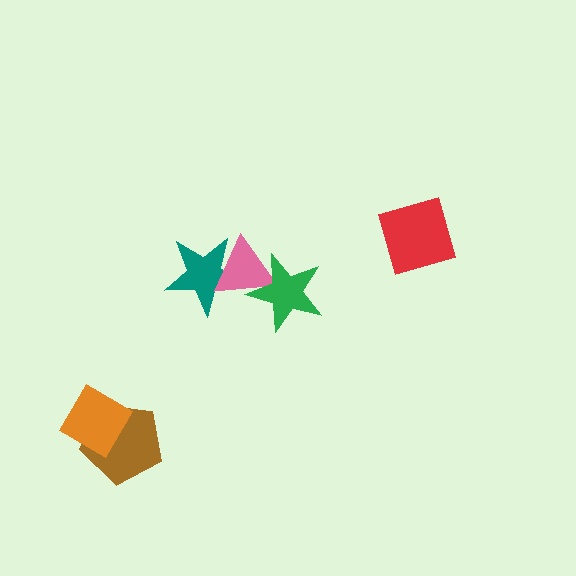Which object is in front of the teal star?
The pink triangle is in front of the teal star.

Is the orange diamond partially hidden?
No, no other shape covers it.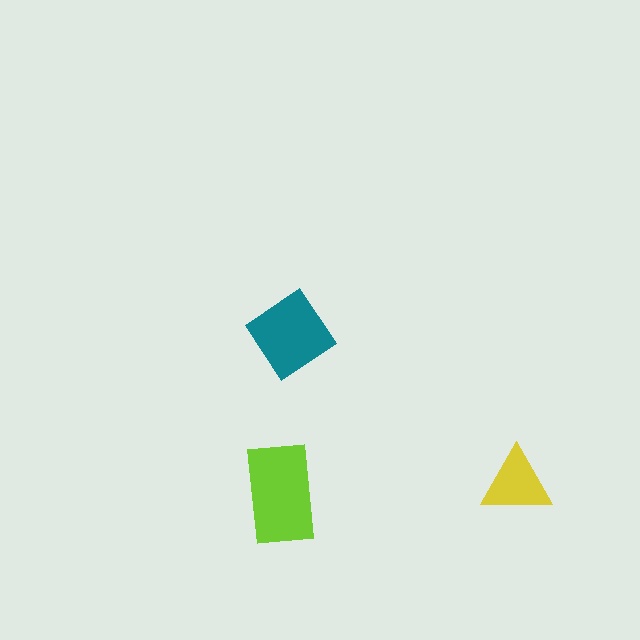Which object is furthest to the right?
The yellow triangle is rightmost.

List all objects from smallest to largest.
The yellow triangle, the teal diamond, the lime rectangle.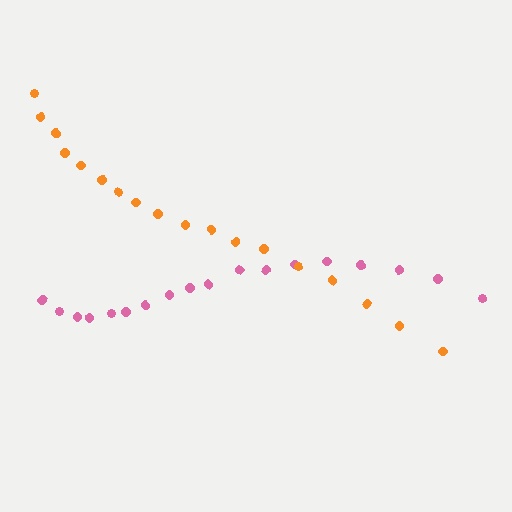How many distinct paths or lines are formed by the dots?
There are 2 distinct paths.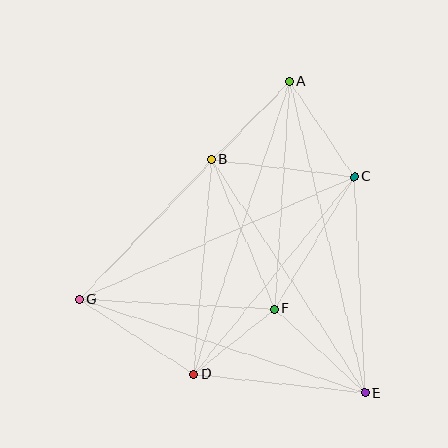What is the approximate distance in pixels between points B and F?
The distance between B and F is approximately 162 pixels.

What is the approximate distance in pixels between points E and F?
The distance between E and F is approximately 124 pixels.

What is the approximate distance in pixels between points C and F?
The distance between C and F is approximately 154 pixels.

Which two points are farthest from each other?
Points A and E are farthest from each other.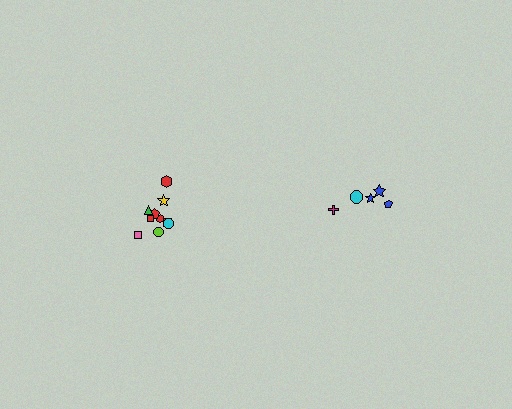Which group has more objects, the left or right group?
The left group.